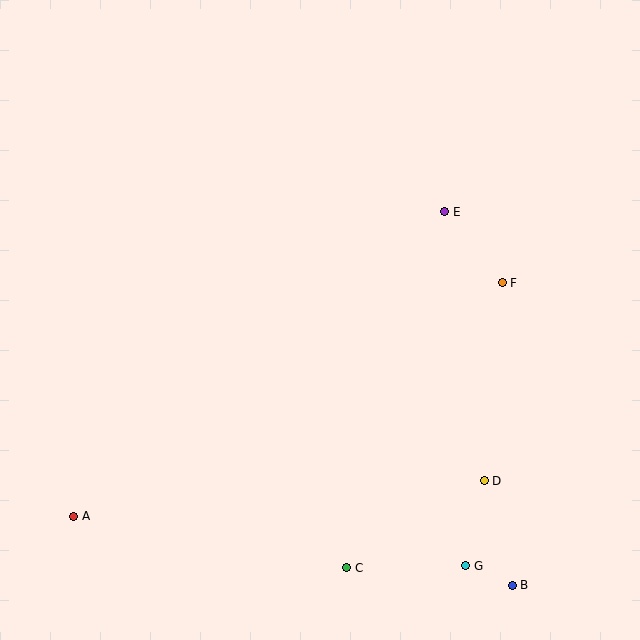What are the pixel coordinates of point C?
Point C is at (347, 568).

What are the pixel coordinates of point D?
Point D is at (484, 481).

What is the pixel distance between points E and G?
The distance between E and G is 354 pixels.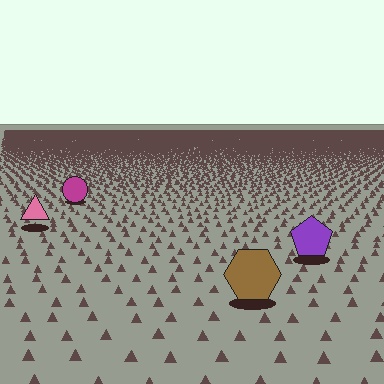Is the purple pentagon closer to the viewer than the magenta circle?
Yes. The purple pentagon is closer — you can tell from the texture gradient: the ground texture is coarser near it.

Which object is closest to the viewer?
The brown hexagon is closest. The texture marks near it are larger and more spread out.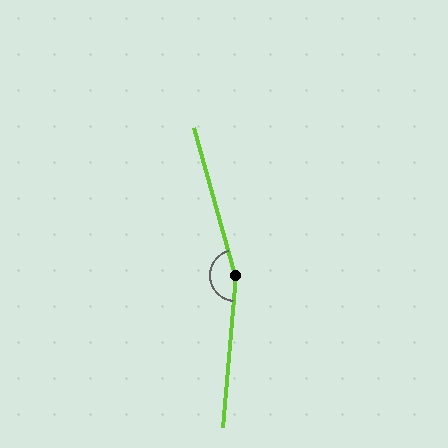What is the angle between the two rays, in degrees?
Approximately 159 degrees.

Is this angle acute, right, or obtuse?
It is obtuse.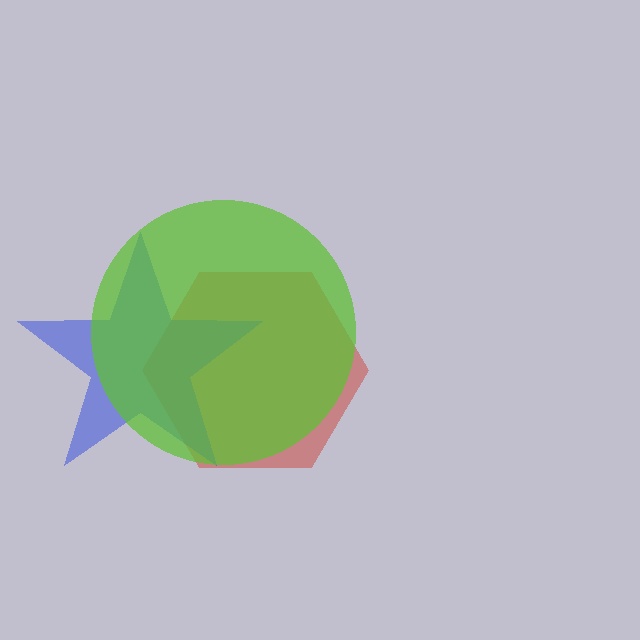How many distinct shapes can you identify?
There are 3 distinct shapes: a red hexagon, a blue star, a lime circle.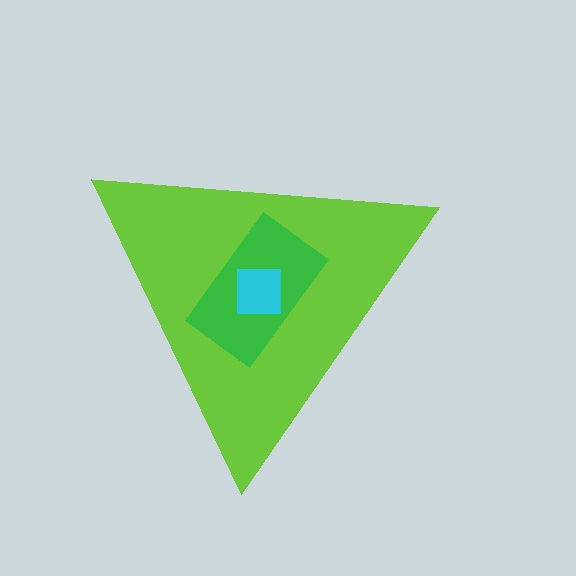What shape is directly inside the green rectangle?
The cyan square.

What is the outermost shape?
The lime triangle.